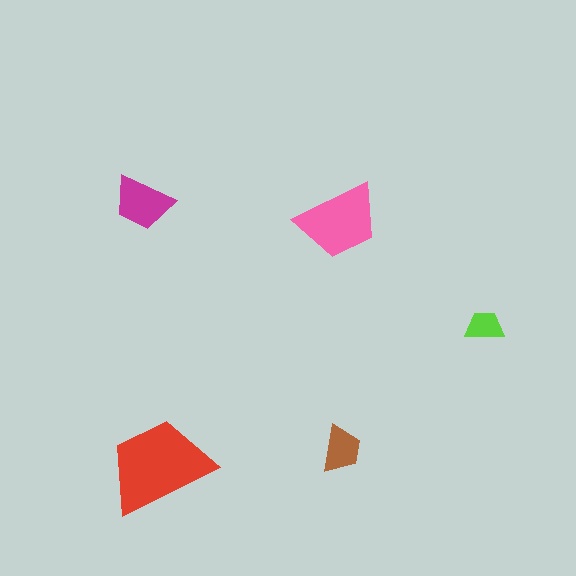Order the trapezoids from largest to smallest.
the red one, the pink one, the magenta one, the brown one, the lime one.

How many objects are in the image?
There are 5 objects in the image.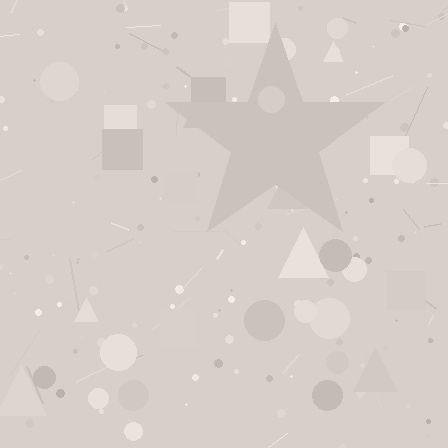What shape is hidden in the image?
A star is hidden in the image.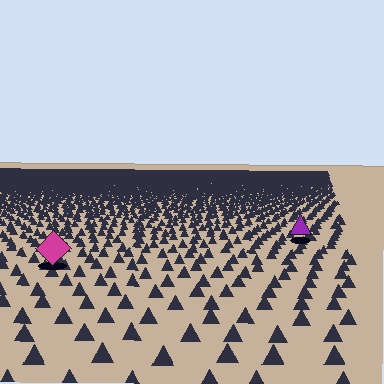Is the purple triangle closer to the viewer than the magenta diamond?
No. The magenta diamond is closer — you can tell from the texture gradient: the ground texture is coarser near it.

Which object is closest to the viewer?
The magenta diamond is closest. The texture marks near it are larger and more spread out.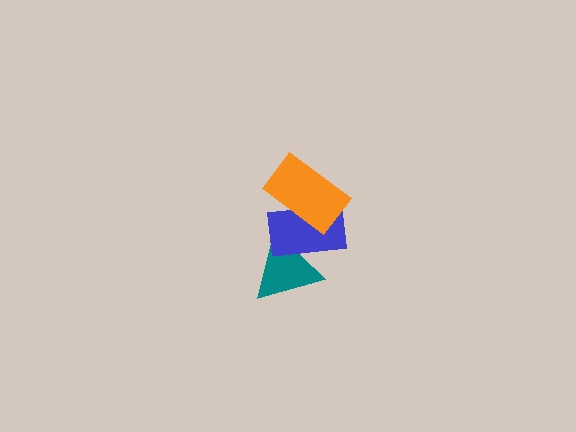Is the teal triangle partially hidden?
Yes, it is partially covered by another shape.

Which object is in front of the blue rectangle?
The orange rectangle is in front of the blue rectangle.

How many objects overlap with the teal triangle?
1 object overlaps with the teal triangle.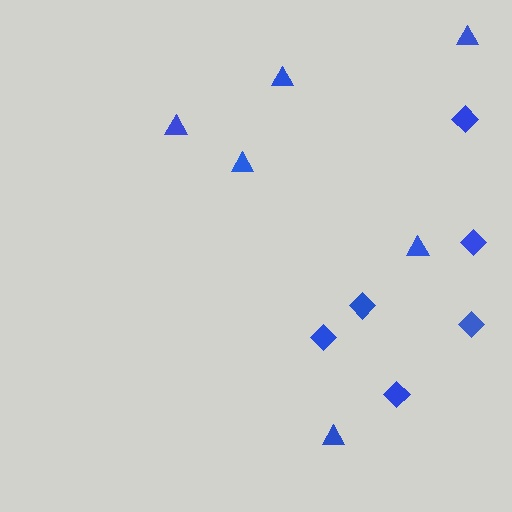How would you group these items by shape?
There are 2 groups: one group of diamonds (6) and one group of triangles (6).